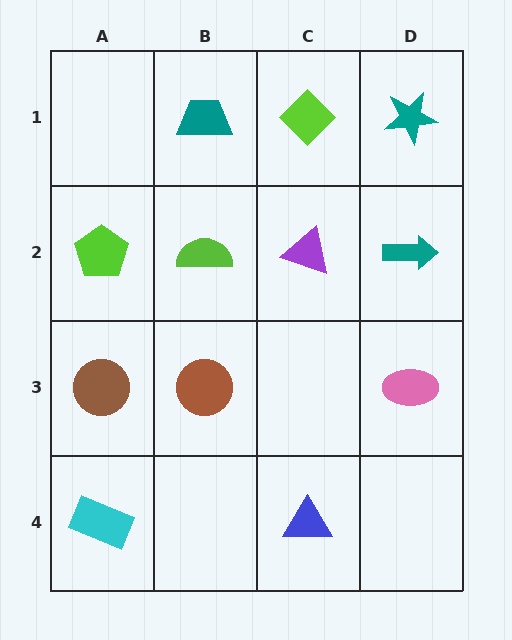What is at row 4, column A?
A cyan rectangle.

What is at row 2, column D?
A teal arrow.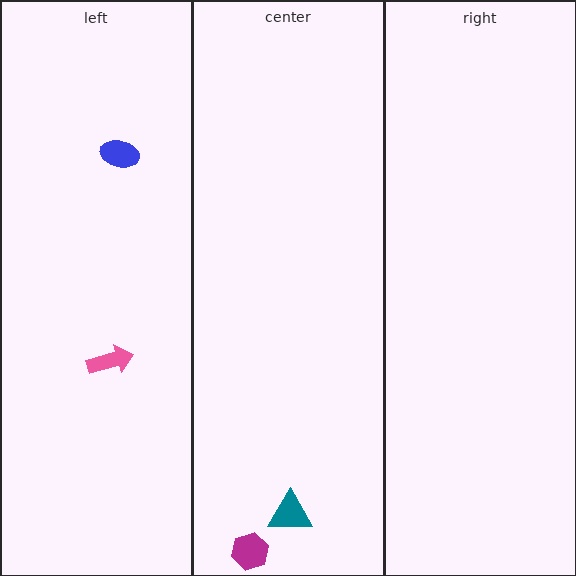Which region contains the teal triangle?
The center region.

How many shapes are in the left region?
2.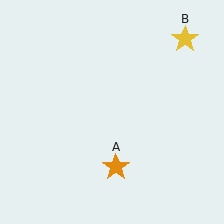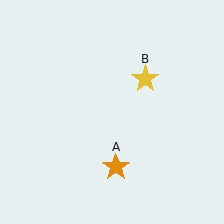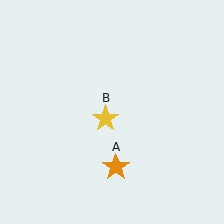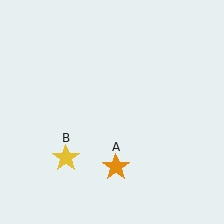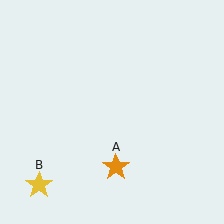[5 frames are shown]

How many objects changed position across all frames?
1 object changed position: yellow star (object B).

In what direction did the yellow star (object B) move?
The yellow star (object B) moved down and to the left.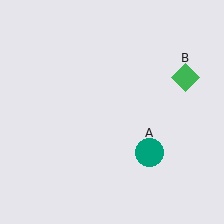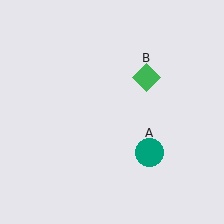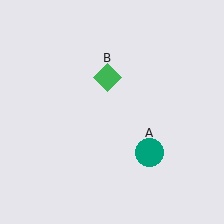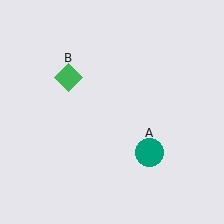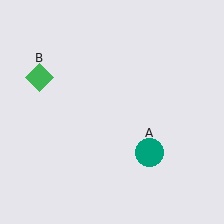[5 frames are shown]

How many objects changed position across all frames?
1 object changed position: green diamond (object B).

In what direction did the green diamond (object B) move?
The green diamond (object B) moved left.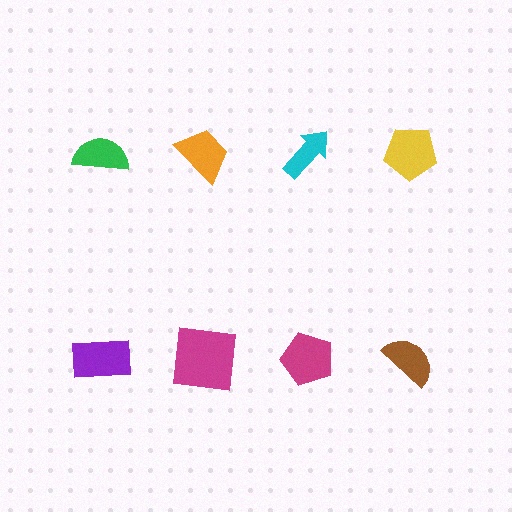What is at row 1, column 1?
A green semicircle.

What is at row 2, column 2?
A magenta square.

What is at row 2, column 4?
A brown semicircle.